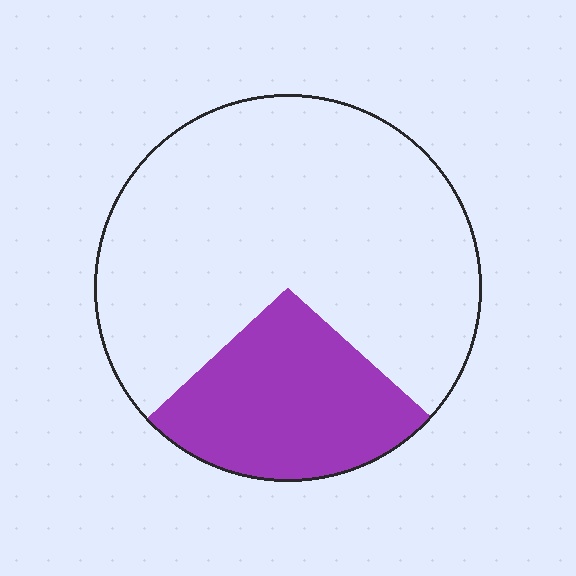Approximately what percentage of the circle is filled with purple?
Approximately 25%.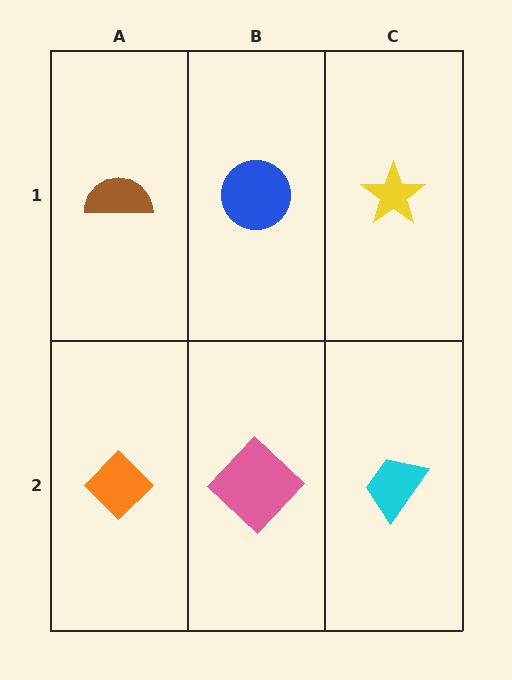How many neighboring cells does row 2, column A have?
2.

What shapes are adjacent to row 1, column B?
A pink diamond (row 2, column B), a brown semicircle (row 1, column A), a yellow star (row 1, column C).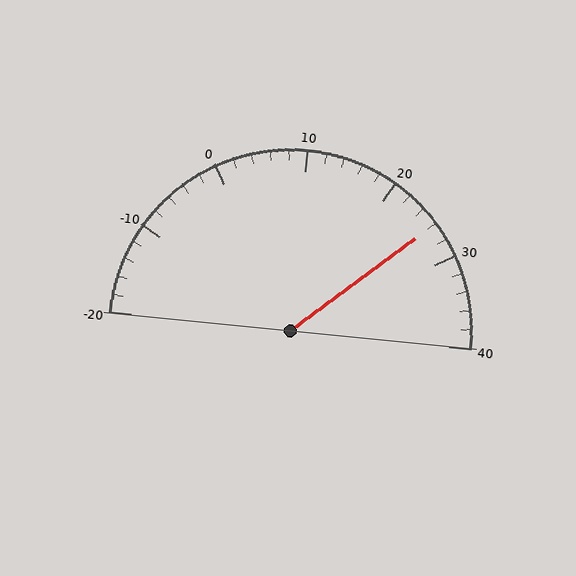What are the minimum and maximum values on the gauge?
The gauge ranges from -20 to 40.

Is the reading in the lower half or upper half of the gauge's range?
The reading is in the upper half of the range (-20 to 40).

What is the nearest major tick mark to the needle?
The nearest major tick mark is 30.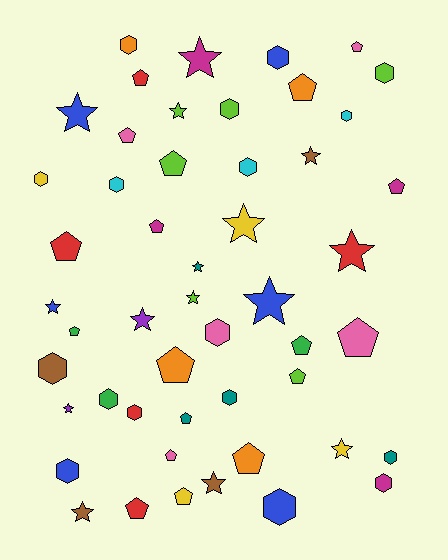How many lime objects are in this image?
There are 6 lime objects.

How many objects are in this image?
There are 50 objects.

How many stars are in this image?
There are 15 stars.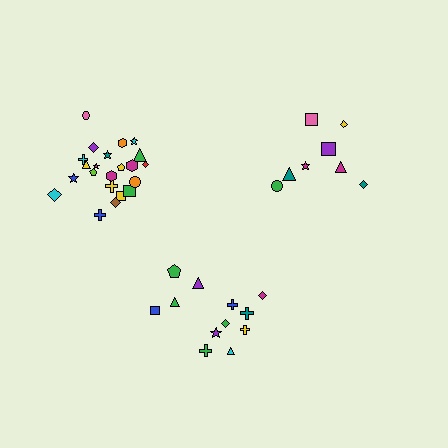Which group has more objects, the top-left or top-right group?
The top-left group.